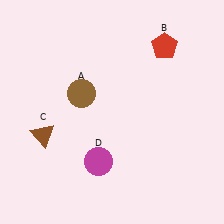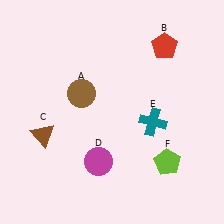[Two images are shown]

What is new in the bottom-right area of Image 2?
A teal cross (E) was added in the bottom-right area of Image 2.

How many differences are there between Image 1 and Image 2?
There are 2 differences between the two images.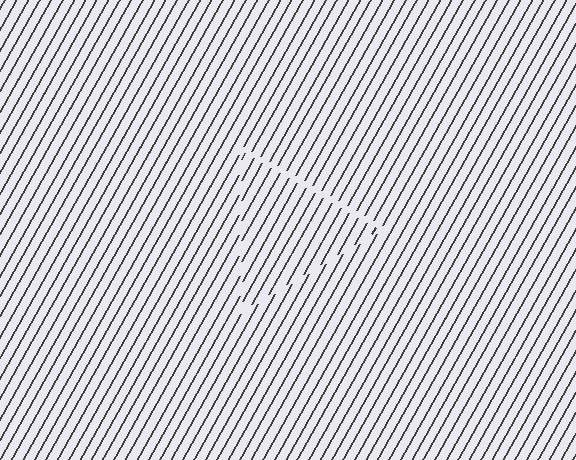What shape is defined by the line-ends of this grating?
An illusory triangle. The interior of the shape contains the same grating, shifted by half a period — the contour is defined by the phase discontinuity where line-ends from the inner and outer gratings abut.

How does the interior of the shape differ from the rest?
The interior of the shape contains the same grating, shifted by half a period — the contour is defined by the phase discontinuity where line-ends from the inner and outer gratings abut.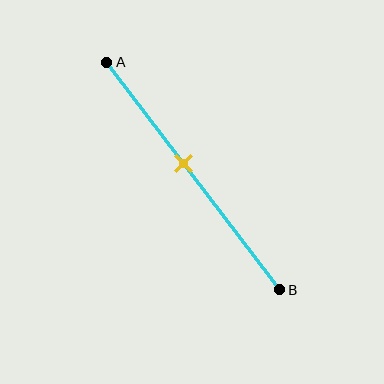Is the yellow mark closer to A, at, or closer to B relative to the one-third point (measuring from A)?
The yellow mark is closer to point B than the one-third point of segment AB.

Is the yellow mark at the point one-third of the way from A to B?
No, the mark is at about 45% from A, not at the 33% one-third point.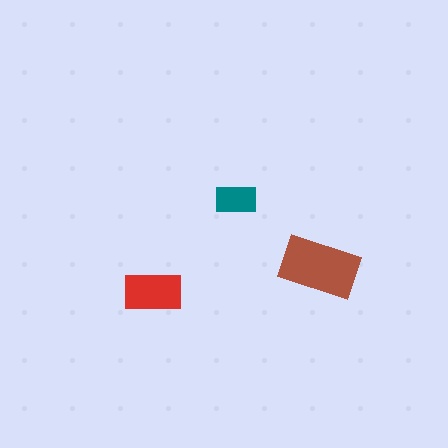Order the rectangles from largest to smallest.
the brown one, the red one, the teal one.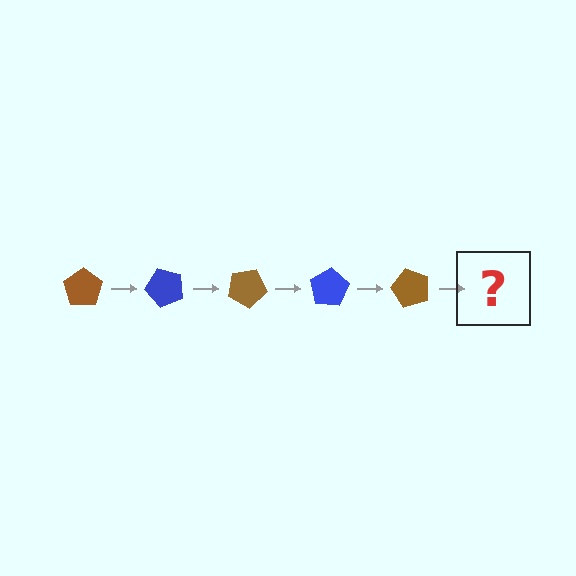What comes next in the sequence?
The next element should be a blue pentagon, rotated 250 degrees from the start.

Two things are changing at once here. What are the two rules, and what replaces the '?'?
The two rules are that it rotates 50 degrees each step and the color cycles through brown and blue. The '?' should be a blue pentagon, rotated 250 degrees from the start.